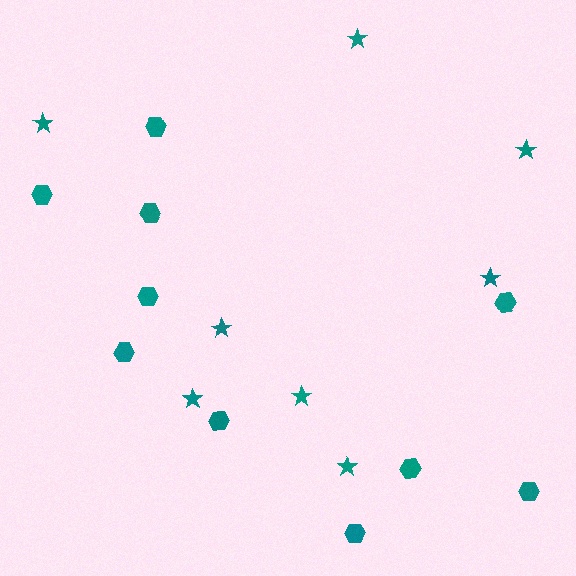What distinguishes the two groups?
There are 2 groups: one group of stars (8) and one group of hexagons (10).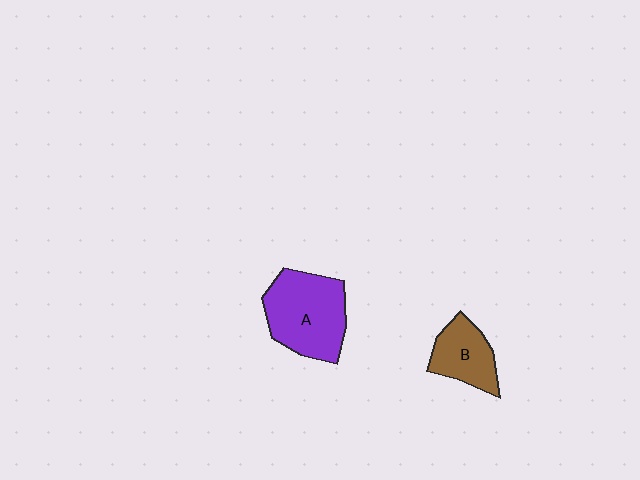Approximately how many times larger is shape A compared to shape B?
Approximately 1.7 times.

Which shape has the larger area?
Shape A (purple).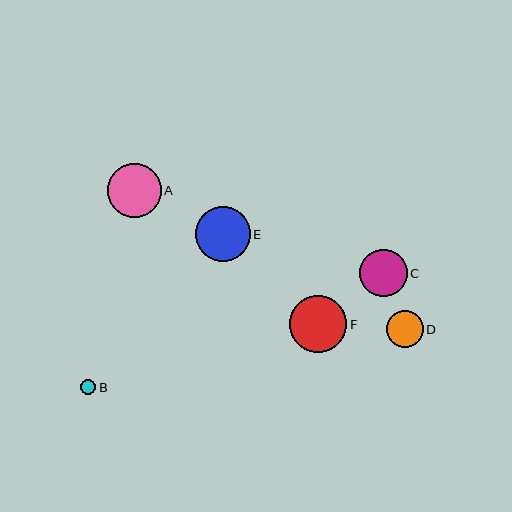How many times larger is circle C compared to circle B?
Circle C is approximately 3.0 times the size of circle B.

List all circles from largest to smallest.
From largest to smallest: F, E, A, C, D, B.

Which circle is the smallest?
Circle B is the smallest with a size of approximately 16 pixels.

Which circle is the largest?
Circle F is the largest with a size of approximately 57 pixels.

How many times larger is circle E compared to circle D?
Circle E is approximately 1.5 times the size of circle D.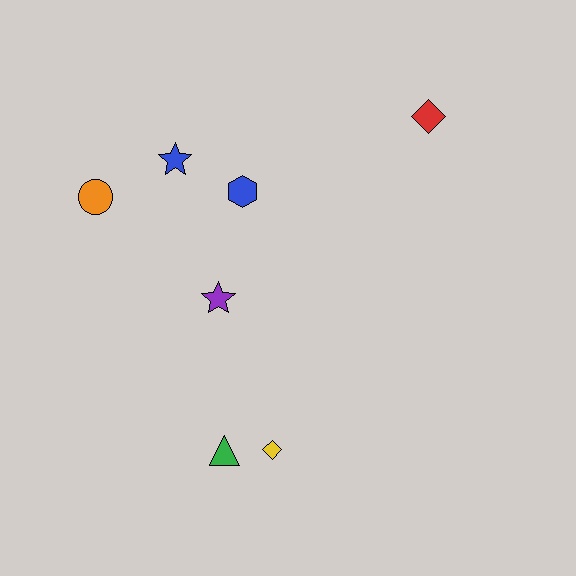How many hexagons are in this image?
There is 1 hexagon.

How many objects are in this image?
There are 7 objects.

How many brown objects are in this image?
There are no brown objects.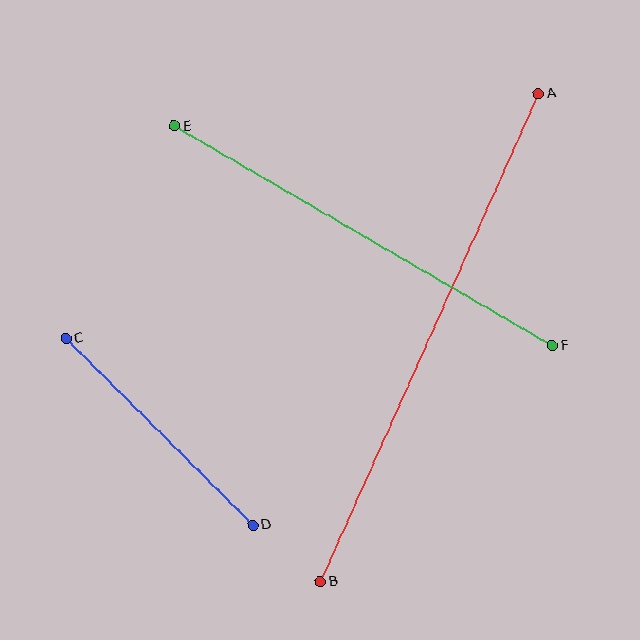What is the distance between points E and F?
The distance is approximately 437 pixels.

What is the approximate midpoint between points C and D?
The midpoint is at approximately (159, 432) pixels.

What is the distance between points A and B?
The distance is approximately 534 pixels.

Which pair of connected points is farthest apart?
Points A and B are farthest apart.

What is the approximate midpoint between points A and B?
The midpoint is at approximately (429, 337) pixels.